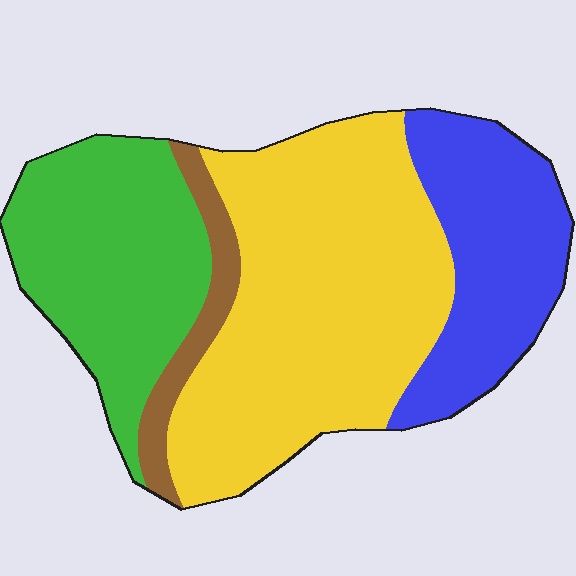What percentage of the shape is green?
Green takes up about one quarter (1/4) of the shape.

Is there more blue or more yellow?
Yellow.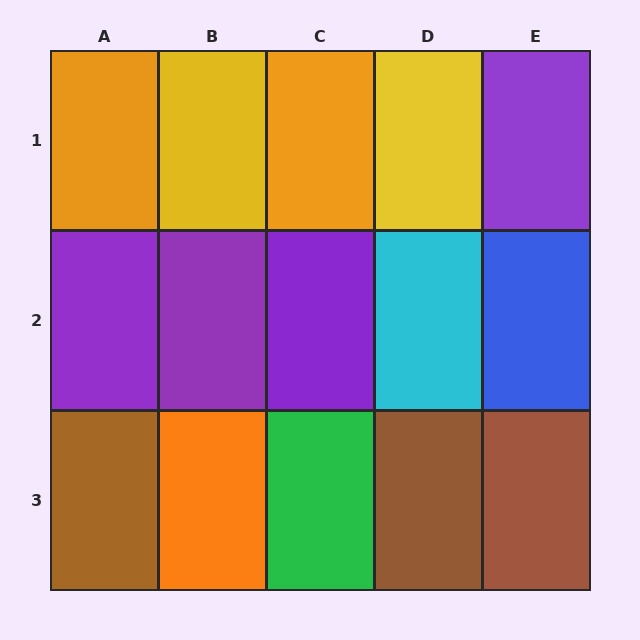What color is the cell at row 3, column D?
Brown.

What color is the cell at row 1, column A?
Orange.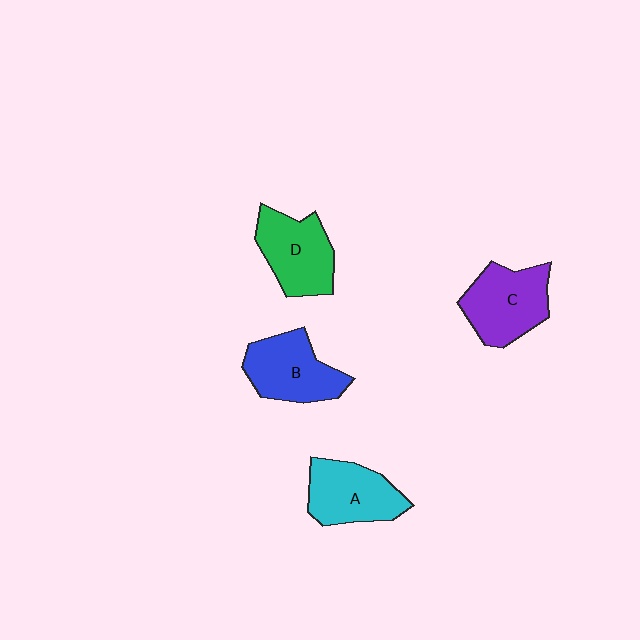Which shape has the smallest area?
Shape A (cyan).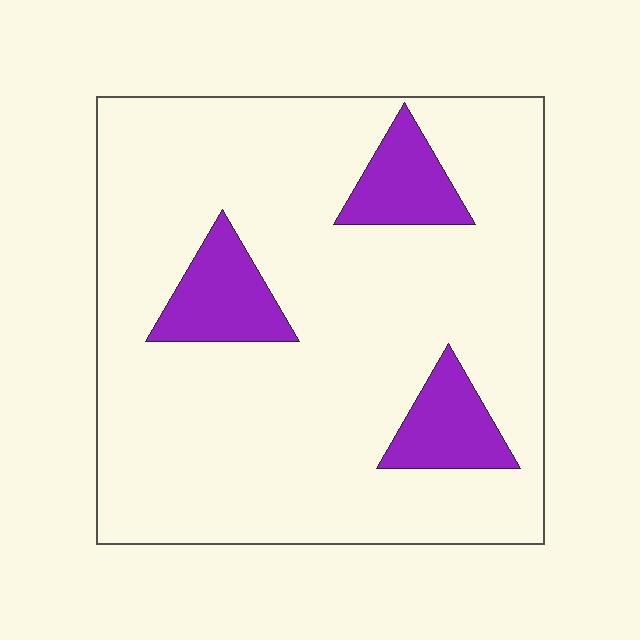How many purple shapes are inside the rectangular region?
3.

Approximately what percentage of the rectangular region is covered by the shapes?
Approximately 15%.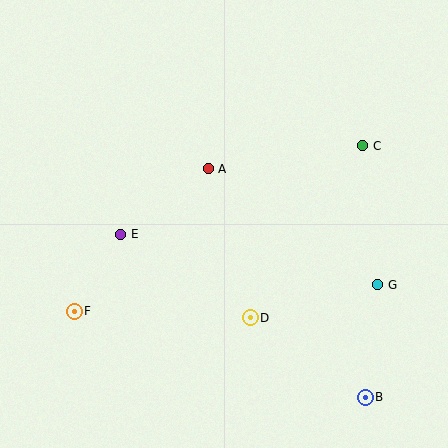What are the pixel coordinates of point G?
Point G is at (378, 285).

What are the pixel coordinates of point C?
Point C is at (363, 146).